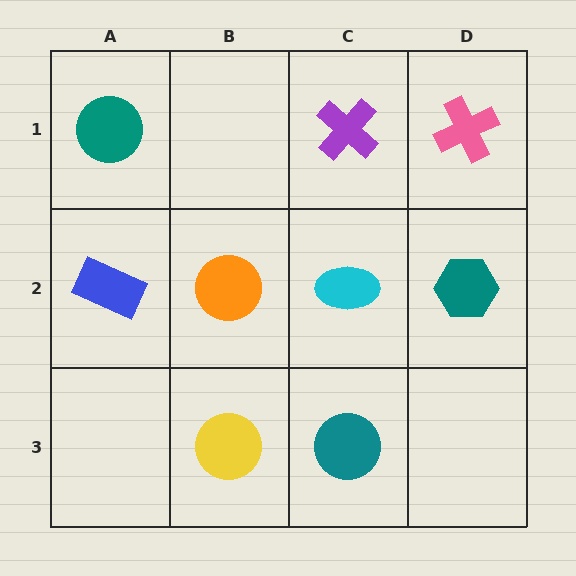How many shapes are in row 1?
3 shapes.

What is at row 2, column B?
An orange circle.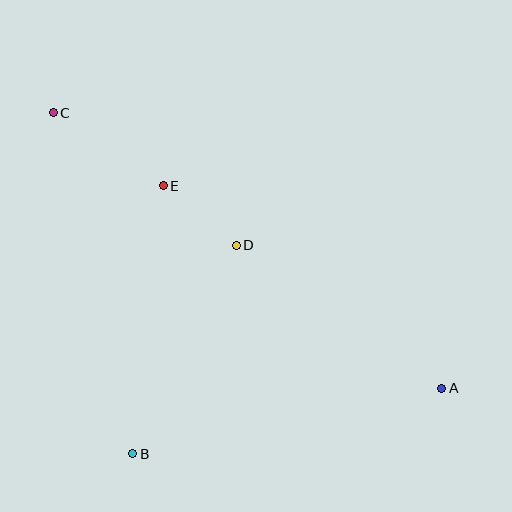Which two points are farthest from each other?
Points A and C are farthest from each other.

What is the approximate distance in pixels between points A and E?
The distance between A and E is approximately 344 pixels.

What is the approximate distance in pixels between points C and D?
The distance between C and D is approximately 226 pixels.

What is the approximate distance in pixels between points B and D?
The distance between B and D is approximately 233 pixels.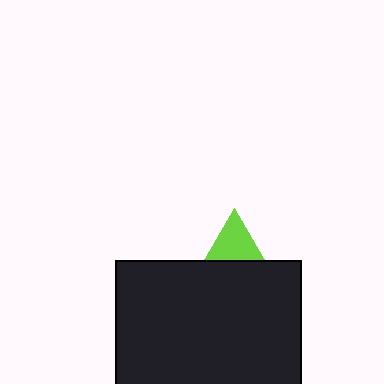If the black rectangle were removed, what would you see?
You would see the complete lime triangle.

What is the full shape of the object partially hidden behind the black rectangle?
The partially hidden object is a lime triangle.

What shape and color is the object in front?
The object in front is a black rectangle.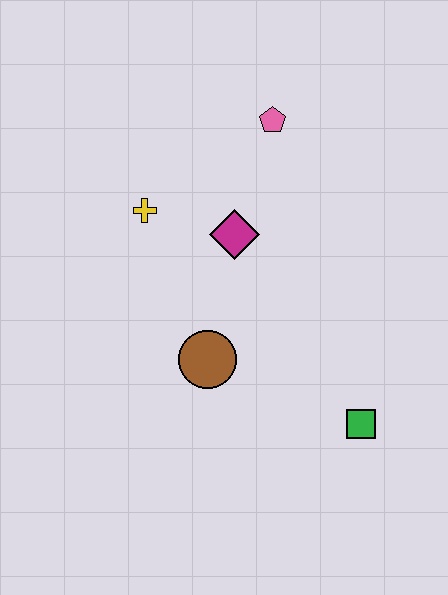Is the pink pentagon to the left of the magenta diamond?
No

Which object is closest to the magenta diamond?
The yellow cross is closest to the magenta diamond.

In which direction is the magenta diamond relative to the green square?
The magenta diamond is above the green square.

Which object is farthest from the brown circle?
The pink pentagon is farthest from the brown circle.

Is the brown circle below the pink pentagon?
Yes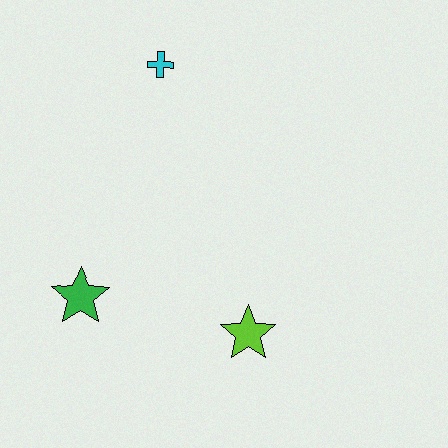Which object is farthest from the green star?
The cyan cross is farthest from the green star.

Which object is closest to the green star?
The lime star is closest to the green star.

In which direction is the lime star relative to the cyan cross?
The lime star is below the cyan cross.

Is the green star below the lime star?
No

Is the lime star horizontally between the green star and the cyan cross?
No